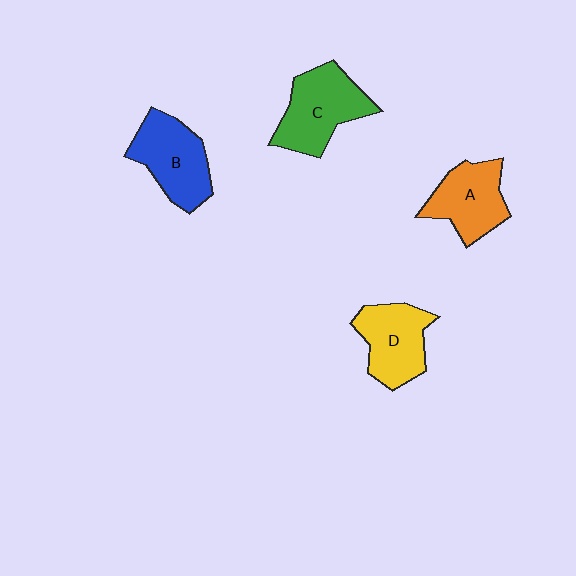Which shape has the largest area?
Shape C (green).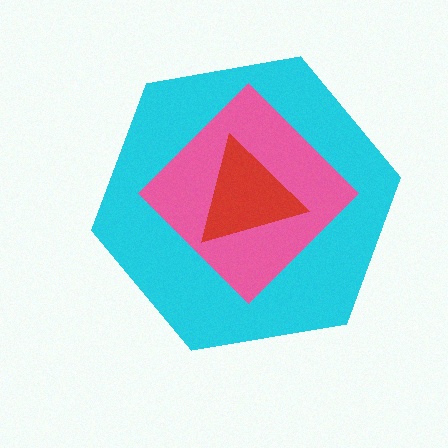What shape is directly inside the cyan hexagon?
The pink diamond.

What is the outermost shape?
The cyan hexagon.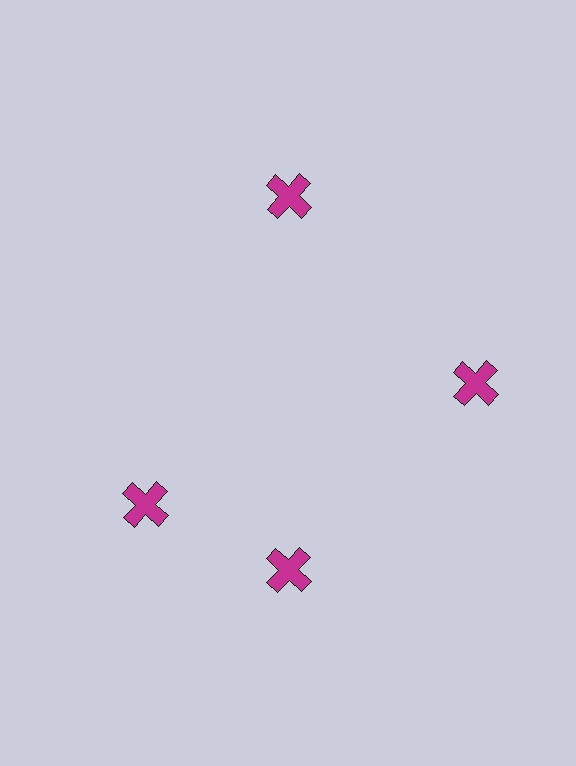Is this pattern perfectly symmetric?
No. The 4 magenta crosses are arranged in a ring, but one element near the 9 o'clock position is rotated out of alignment along the ring, breaking the 4-fold rotational symmetry.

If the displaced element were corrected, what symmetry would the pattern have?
It would have 4-fold rotational symmetry — the pattern would map onto itself every 90 degrees.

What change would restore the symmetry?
The symmetry would be restored by rotating it back into even spacing with its neighbors so that all 4 crosses sit at equal angles and equal distance from the center.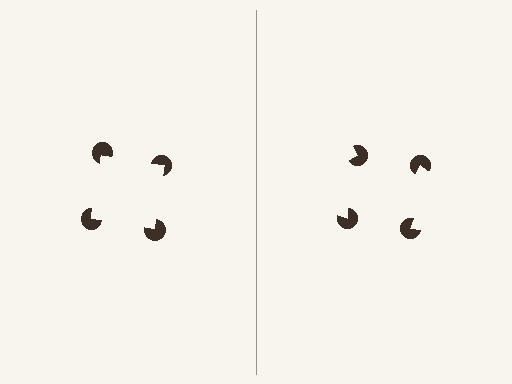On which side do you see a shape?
An illusory square appears on the left side. On the right side the wedge cuts are rotated, so no coherent shape forms.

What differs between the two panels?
The pac-man discs are positioned identically on both sides; only the wedge orientations differ. On the left they align to a square; on the right they are misaligned.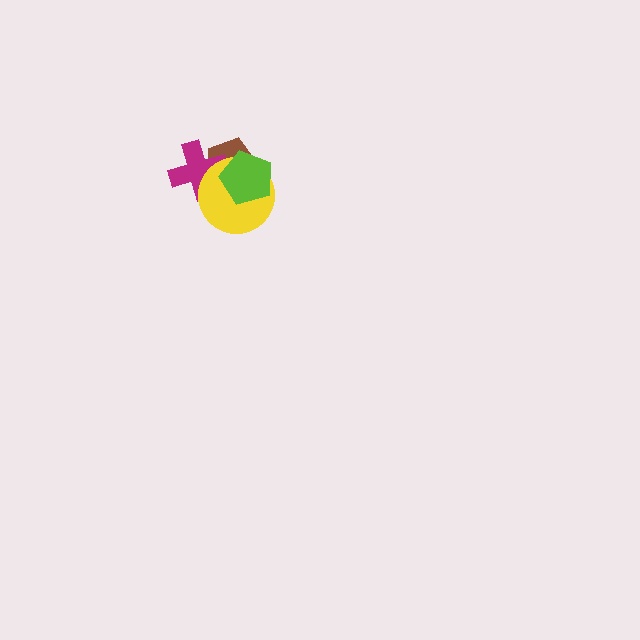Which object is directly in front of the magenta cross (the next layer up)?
The yellow circle is directly in front of the magenta cross.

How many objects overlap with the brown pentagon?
3 objects overlap with the brown pentagon.